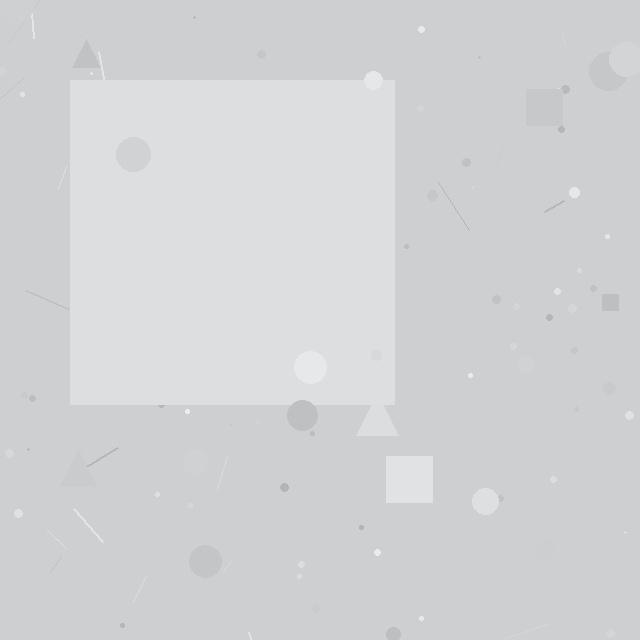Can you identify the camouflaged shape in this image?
The camouflaged shape is a square.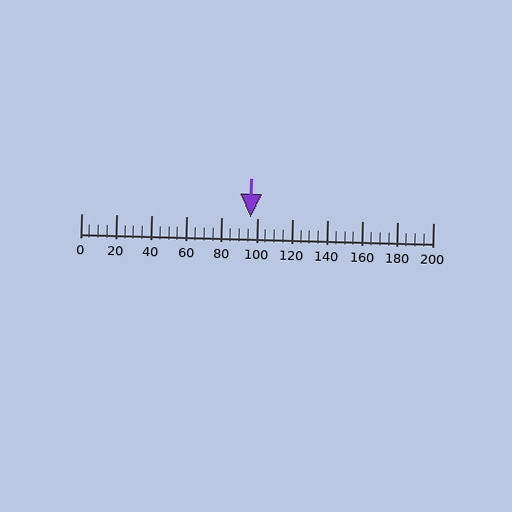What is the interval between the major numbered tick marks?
The major tick marks are spaced 20 units apart.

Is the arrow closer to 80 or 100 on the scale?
The arrow is closer to 100.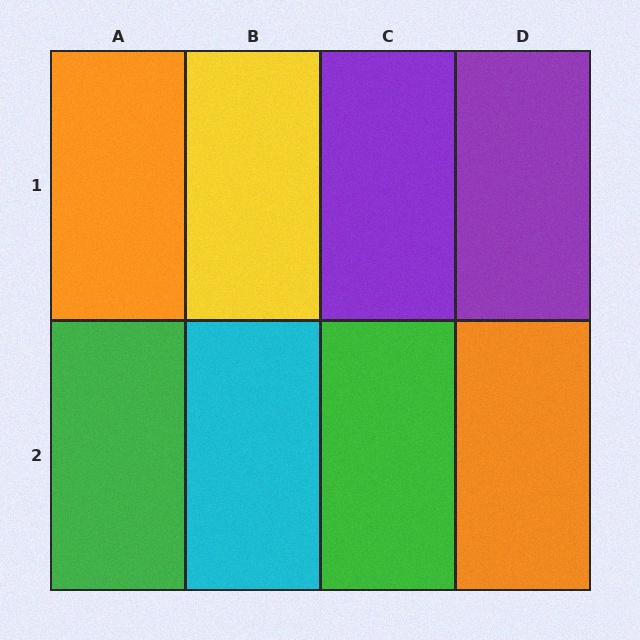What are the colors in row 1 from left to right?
Orange, yellow, purple, purple.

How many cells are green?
2 cells are green.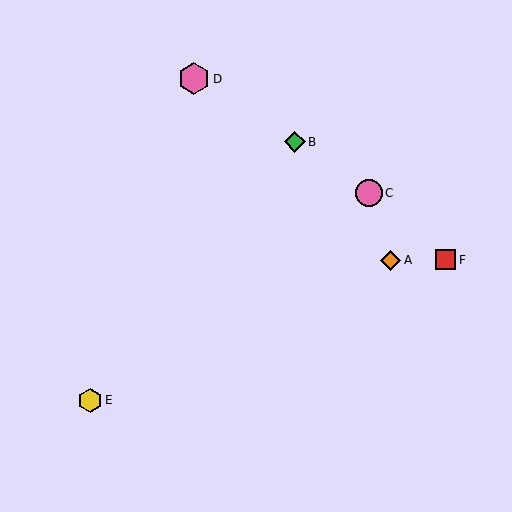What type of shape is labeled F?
Shape F is a red square.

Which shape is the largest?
The pink hexagon (labeled D) is the largest.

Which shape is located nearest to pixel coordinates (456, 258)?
The red square (labeled F) at (446, 260) is nearest to that location.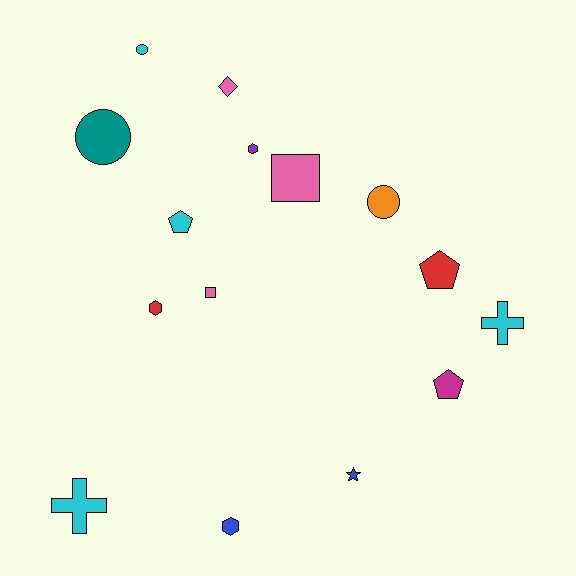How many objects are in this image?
There are 15 objects.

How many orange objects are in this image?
There is 1 orange object.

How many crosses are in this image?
There are 2 crosses.